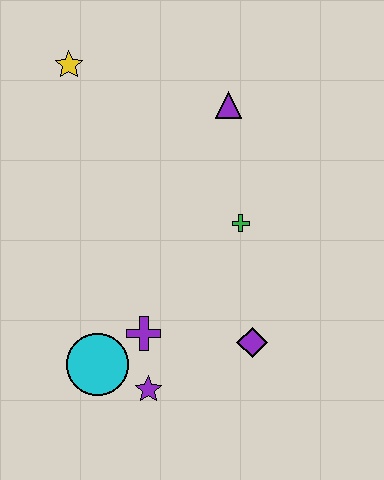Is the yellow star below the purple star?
No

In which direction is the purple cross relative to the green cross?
The purple cross is below the green cross.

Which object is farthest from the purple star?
The yellow star is farthest from the purple star.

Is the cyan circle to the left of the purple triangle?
Yes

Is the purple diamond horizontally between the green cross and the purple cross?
No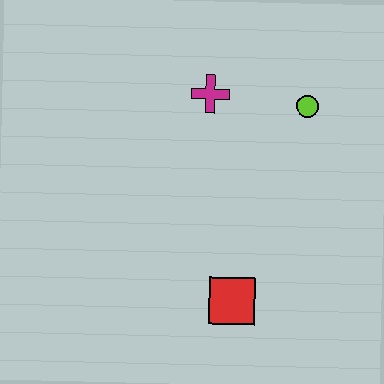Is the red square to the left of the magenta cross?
No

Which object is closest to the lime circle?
The magenta cross is closest to the lime circle.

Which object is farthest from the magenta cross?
The red square is farthest from the magenta cross.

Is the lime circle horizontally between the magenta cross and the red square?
No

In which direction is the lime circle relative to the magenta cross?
The lime circle is to the right of the magenta cross.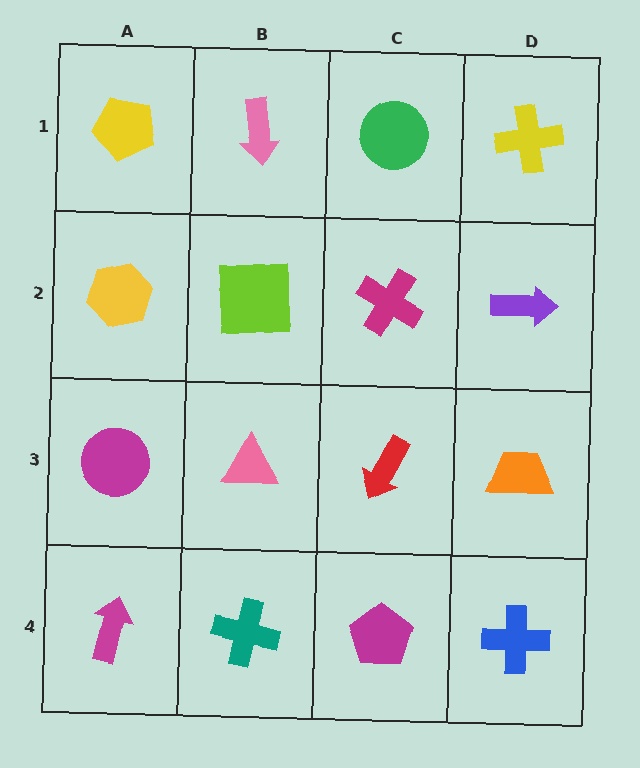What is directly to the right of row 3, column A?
A pink triangle.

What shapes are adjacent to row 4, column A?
A magenta circle (row 3, column A), a teal cross (row 4, column B).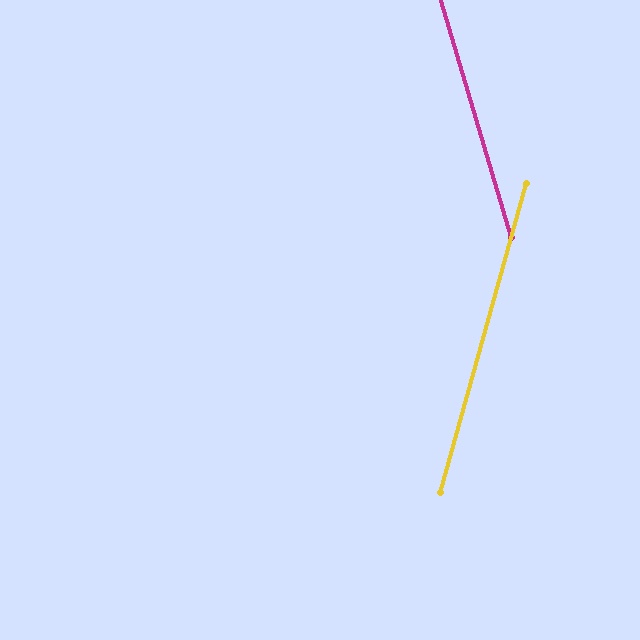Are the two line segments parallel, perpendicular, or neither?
Neither parallel nor perpendicular — they differ by about 32°.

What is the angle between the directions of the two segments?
Approximately 32 degrees.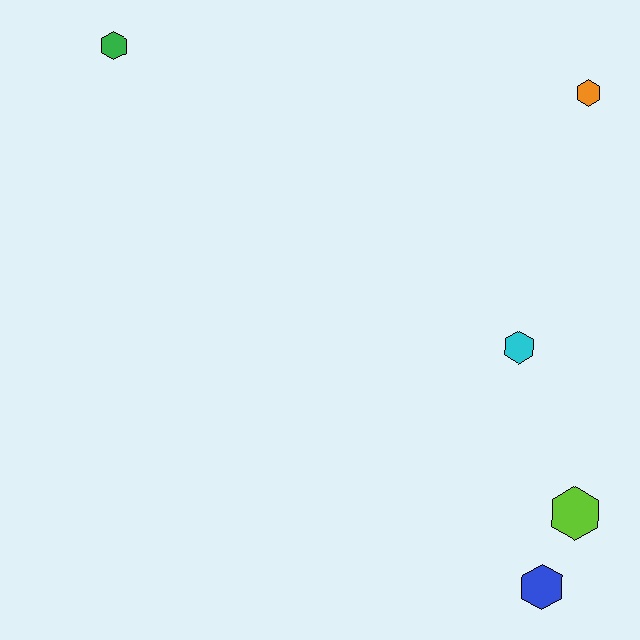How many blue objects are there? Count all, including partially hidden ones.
There is 1 blue object.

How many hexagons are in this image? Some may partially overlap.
There are 5 hexagons.